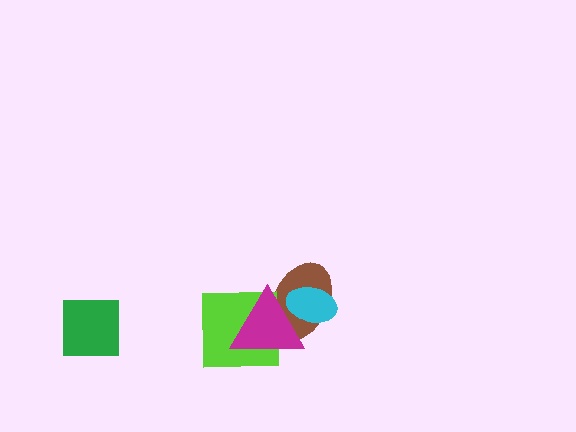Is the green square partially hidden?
No, no other shape covers it.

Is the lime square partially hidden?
Yes, it is partially covered by another shape.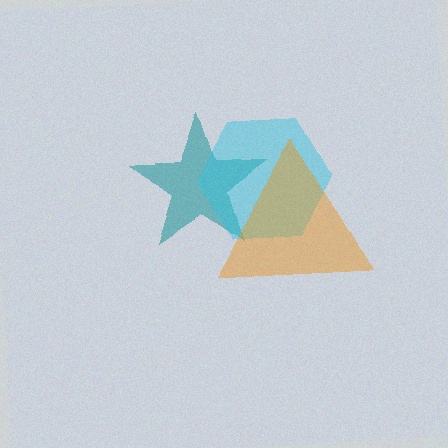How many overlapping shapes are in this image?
There are 3 overlapping shapes in the image.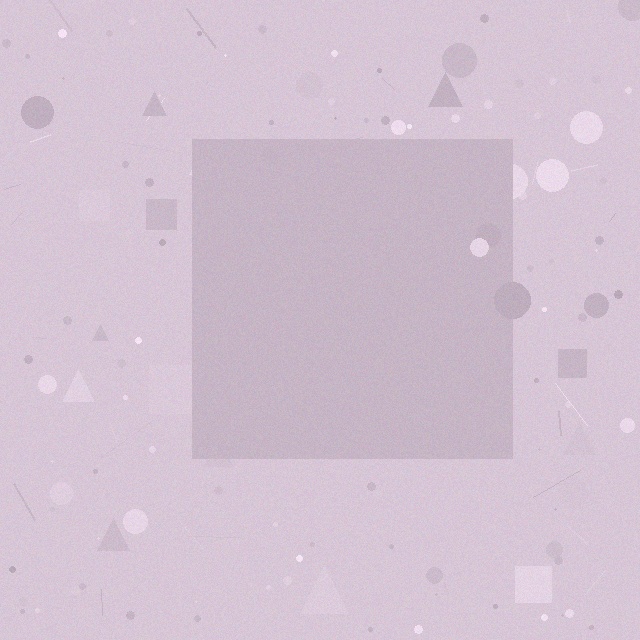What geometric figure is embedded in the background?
A square is embedded in the background.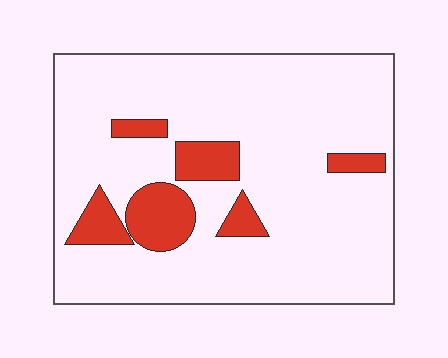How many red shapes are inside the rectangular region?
6.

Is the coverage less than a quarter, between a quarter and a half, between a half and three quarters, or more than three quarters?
Less than a quarter.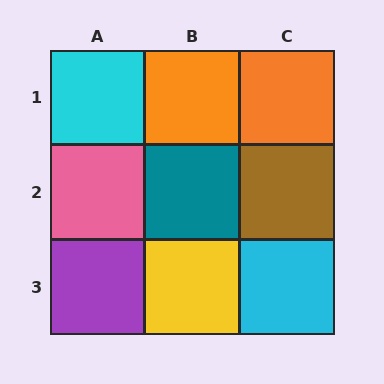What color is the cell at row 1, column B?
Orange.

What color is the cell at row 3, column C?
Cyan.